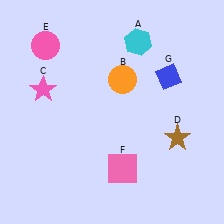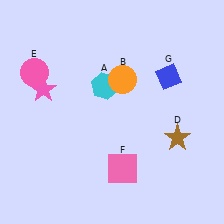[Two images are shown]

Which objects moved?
The objects that moved are: the cyan hexagon (A), the pink circle (E).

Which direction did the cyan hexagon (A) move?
The cyan hexagon (A) moved down.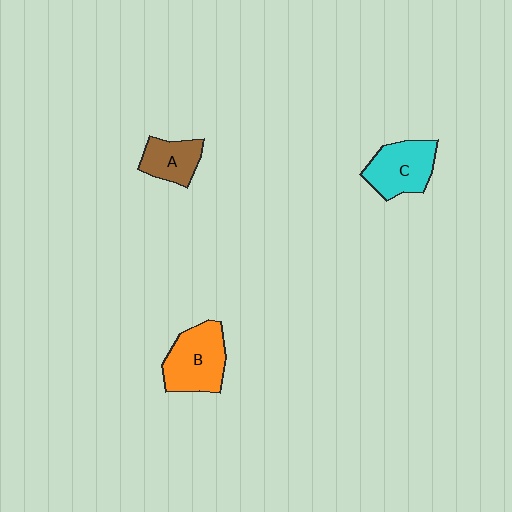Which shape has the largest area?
Shape B (orange).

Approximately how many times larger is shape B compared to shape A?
Approximately 1.6 times.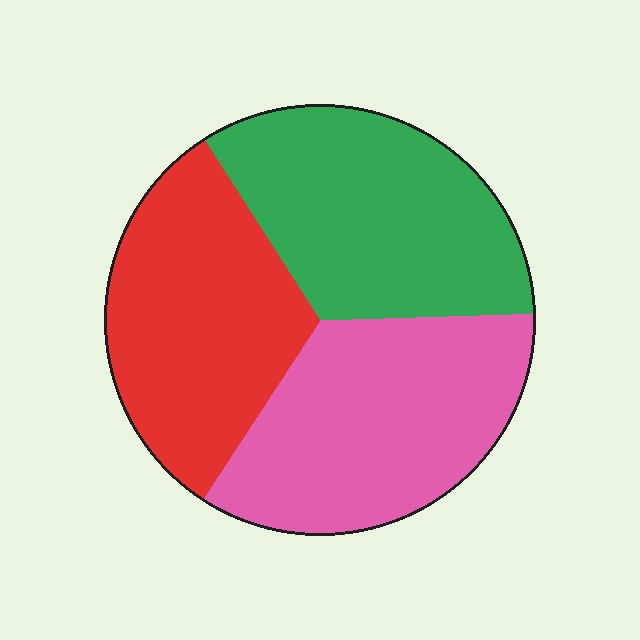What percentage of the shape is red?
Red covers 32% of the shape.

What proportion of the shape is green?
Green takes up about one third (1/3) of the shape.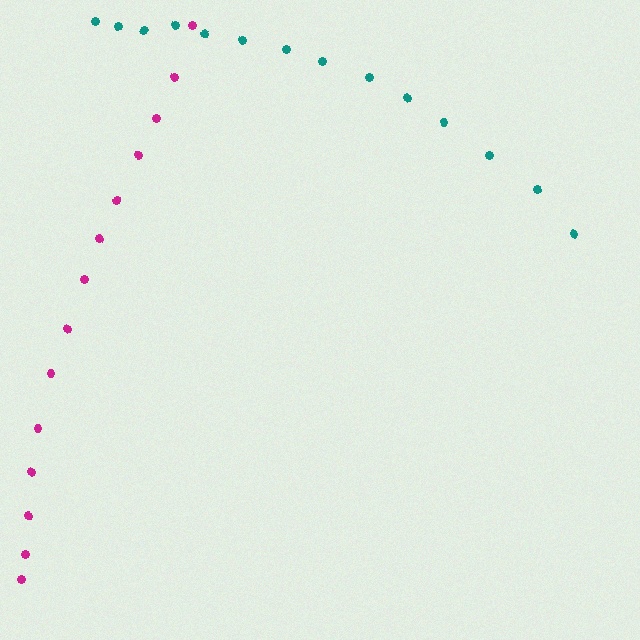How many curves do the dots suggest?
There are 2 distinct paths.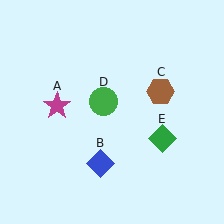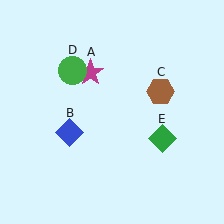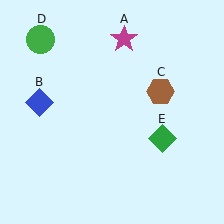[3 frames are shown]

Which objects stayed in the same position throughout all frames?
Brown hexagon (object C) and green diamond (object E) remained stationary.